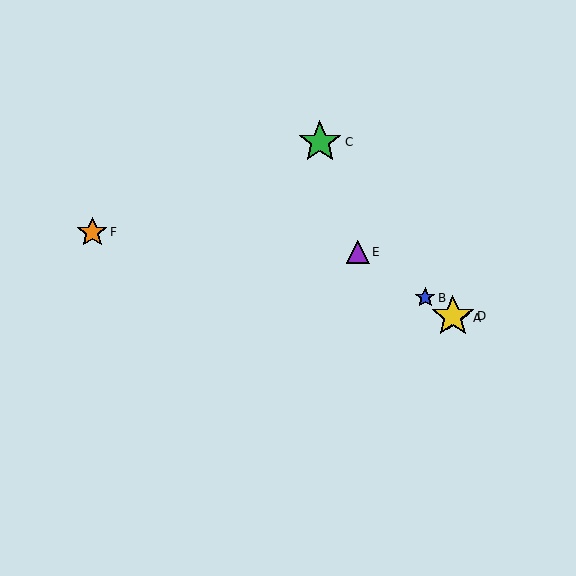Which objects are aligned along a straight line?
Objects A, B, D, E are aligned along a straight line.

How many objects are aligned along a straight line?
4 objects (A, B, D, E) are aligned along a straight line.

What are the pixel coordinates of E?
Object E is at (358, 252).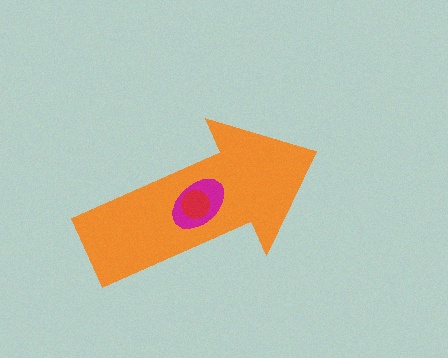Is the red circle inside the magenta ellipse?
Yes.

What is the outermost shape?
The orange arrow.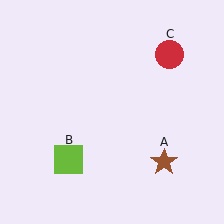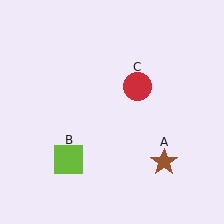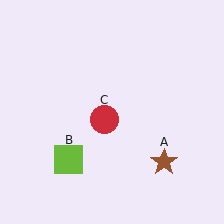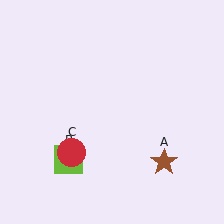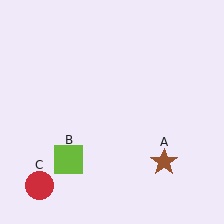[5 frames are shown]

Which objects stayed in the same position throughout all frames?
Brown star (object A) and lime square (object B) remained stationary.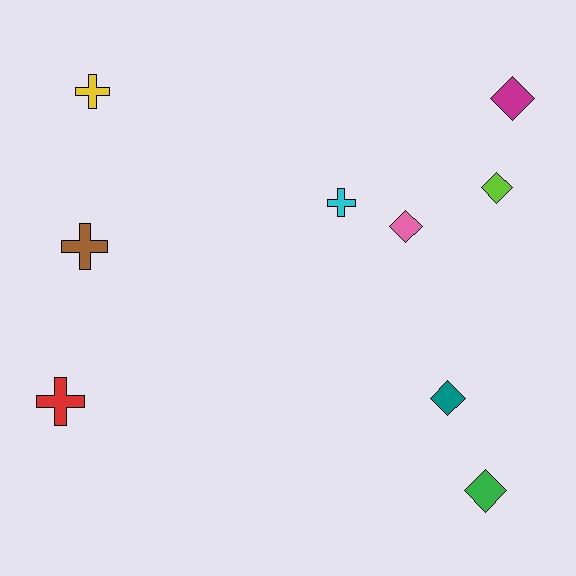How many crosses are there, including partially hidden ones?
There are 4 crosses.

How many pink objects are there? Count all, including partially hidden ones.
There is 1 pink object.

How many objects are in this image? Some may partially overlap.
There are 9 objects.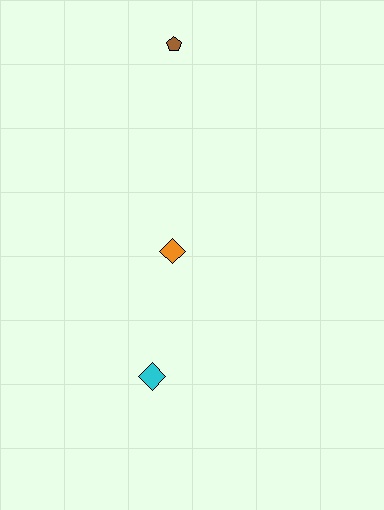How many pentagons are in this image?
There is 1 pentagon.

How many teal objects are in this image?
There are no teal objects.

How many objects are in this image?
There are 3 objects.